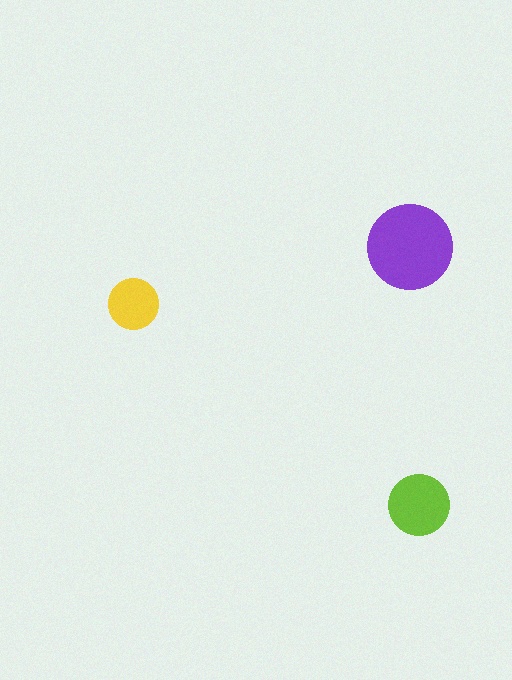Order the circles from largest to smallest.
the purple one, the lime one, the yellow one.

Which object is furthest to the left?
The yellow circle is leftmost.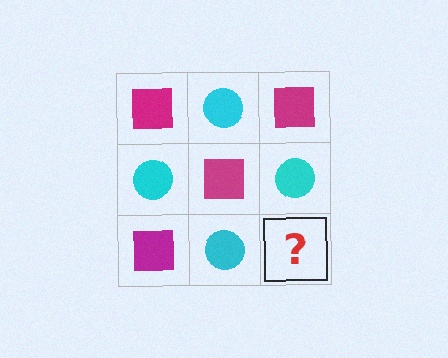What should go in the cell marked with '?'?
The missing cell should contain a magenta square.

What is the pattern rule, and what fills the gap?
The rule is that it alternates magenta square and cyan circle in a checkerboard pattern. The gap should be filled with a magenta square.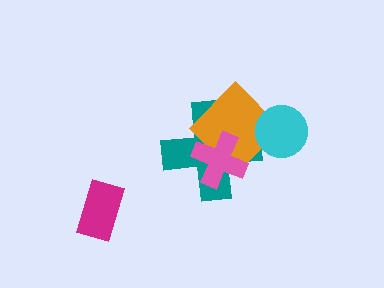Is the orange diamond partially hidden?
Yes, it is partially covered by another shape.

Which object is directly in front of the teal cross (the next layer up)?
The orange diamond is directly in front of the teal cross.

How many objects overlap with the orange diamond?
3 objects overlap with the orange diamond.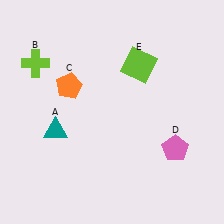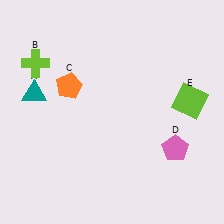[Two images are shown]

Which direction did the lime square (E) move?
The lime square (E) moved right.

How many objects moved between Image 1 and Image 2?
2 objects moved between the two images.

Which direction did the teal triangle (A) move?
The teal triangle (A) moved up.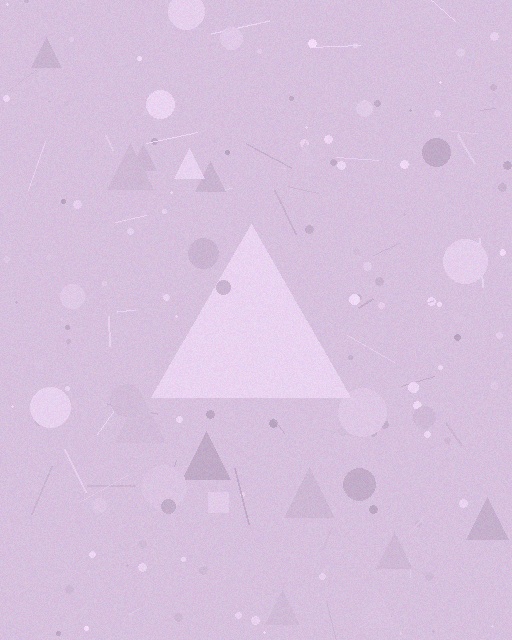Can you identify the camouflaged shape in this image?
The camouflaged shape is a triangle.